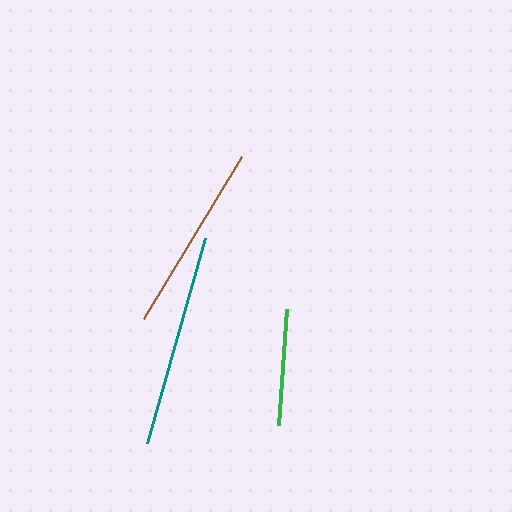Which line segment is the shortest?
The green line is the shortest at approximately 116 pixels.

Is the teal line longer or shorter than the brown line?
The teal line is longer than the brown line.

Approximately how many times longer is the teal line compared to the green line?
The teal line is approximately 1.8 times the length of the green line.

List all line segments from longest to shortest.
From longest to shortest: teal, brown, green.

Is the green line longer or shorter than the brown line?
The brown line is longer than the green line.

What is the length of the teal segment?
The teal segment is approximately 213 pixels long.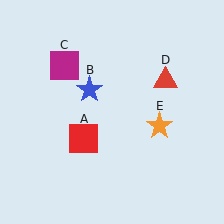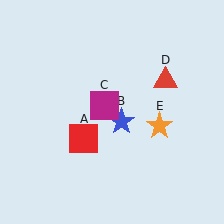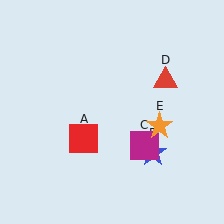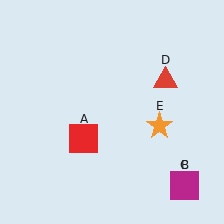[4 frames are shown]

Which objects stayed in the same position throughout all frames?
Red square (object A) and red triangle (object D) and orange star (object E) remained stationary.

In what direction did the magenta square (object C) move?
The magenta square (object C) moved down and to the right.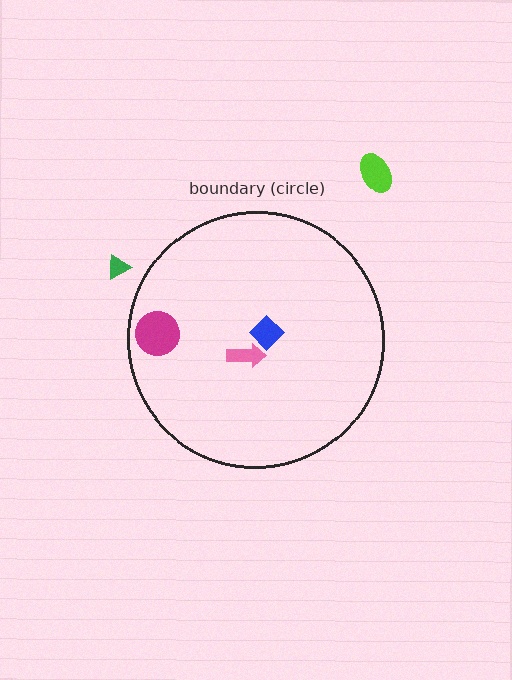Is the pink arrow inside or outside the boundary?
Inside.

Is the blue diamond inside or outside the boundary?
Inside.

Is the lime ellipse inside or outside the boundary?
Outside.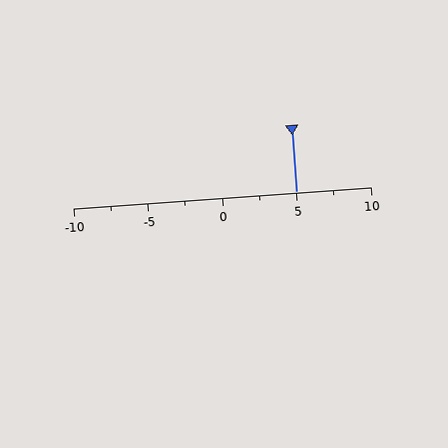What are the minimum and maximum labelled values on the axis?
The axis runs from -10 to 10.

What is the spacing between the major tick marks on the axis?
The major ticks are spaced 5 apart.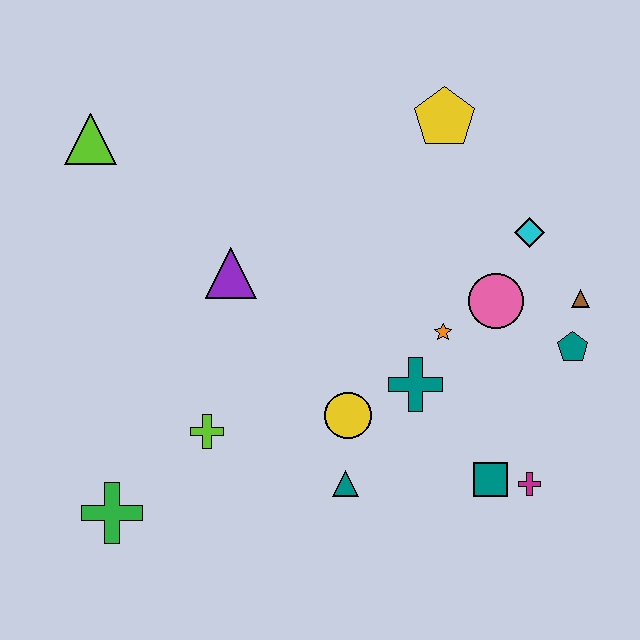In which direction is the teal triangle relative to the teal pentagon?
The teal triangle is to the left of the teal pentagon.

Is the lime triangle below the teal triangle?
No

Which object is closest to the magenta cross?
The teal square is closest to the magenta cross.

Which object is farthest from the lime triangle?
The magenta cross is farthest from the lime triangle.